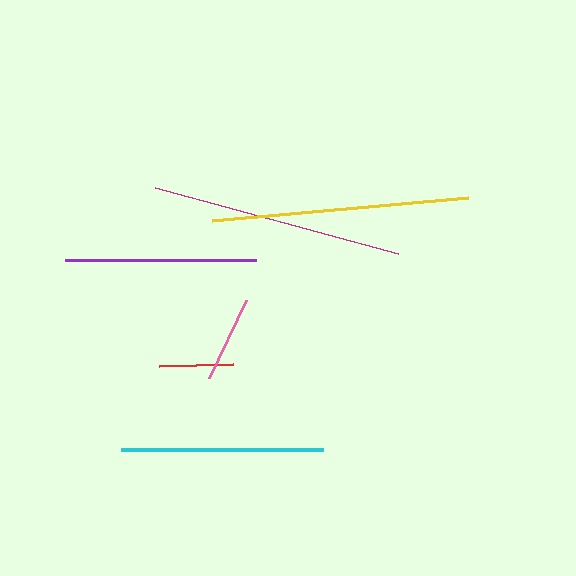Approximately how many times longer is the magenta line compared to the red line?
The magenta line is approximately 3.4 times the length of the red line.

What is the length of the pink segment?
The pink segment is approximately 87 pixels long.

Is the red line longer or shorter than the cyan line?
The cyan line is longer than the red line.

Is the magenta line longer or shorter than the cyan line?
The magenta line is longer than the cyan line.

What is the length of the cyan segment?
The cyan segment is approximately 202 pixels long.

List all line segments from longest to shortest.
From longest to shortest: yellow, magenta, cyan, purple, pink, red.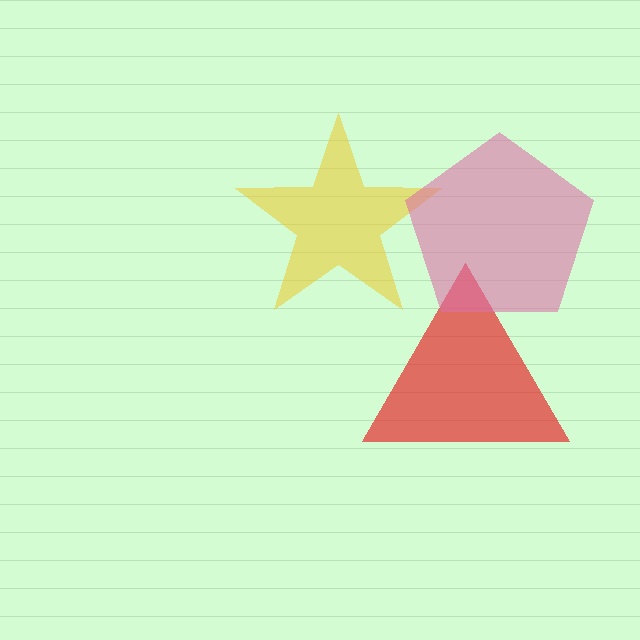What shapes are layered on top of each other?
The layered shapes are: a red triangle, a yellow star, a pink pentagon.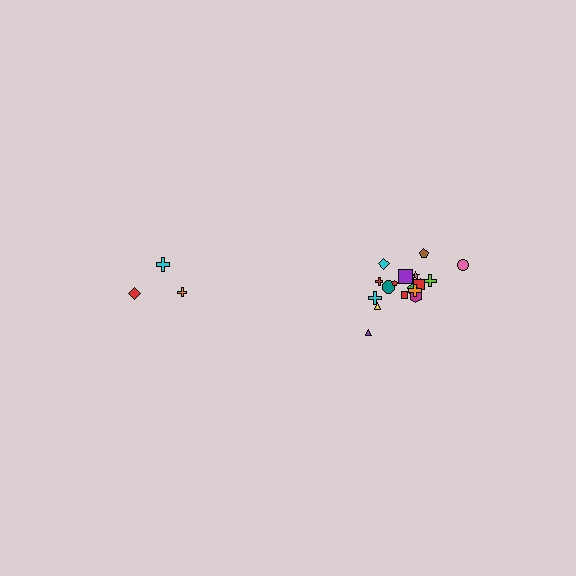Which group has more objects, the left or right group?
The right group.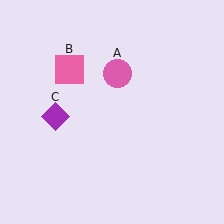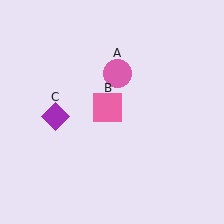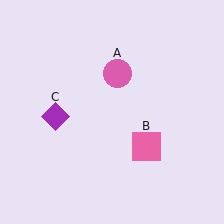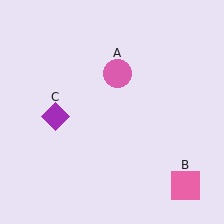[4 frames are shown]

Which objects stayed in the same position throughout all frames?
Pink circle (object A) and purple diamond (object C) remained stationary.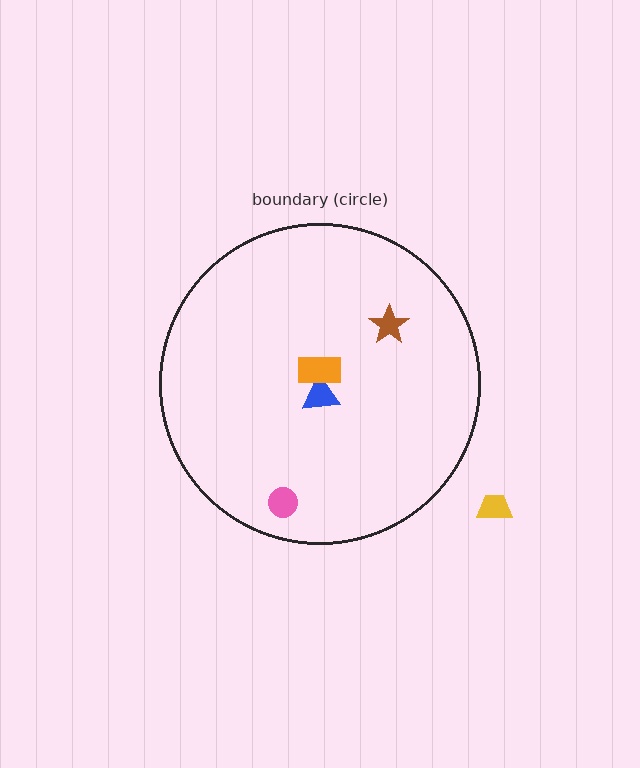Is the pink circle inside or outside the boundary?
Inside.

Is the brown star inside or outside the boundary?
Inside.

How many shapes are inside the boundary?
4 inside, 1 outside.